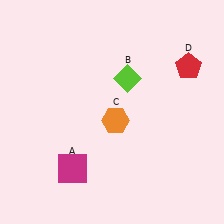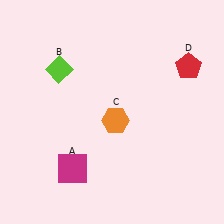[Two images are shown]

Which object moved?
The lime diamond (B) moved left.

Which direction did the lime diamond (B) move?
The lime diamond (B) moved left.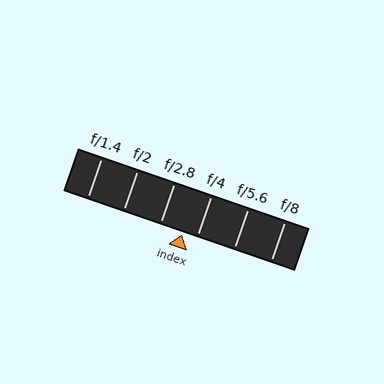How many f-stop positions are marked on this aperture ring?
There are 6 f-stop positions marked.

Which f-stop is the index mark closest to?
The index mark is closest to f/4.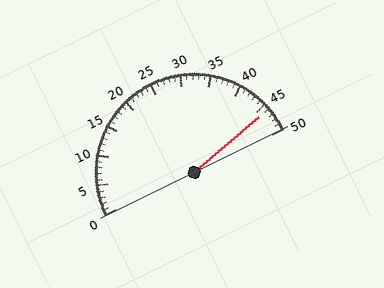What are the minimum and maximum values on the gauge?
The gauge ranges from 0 to 50.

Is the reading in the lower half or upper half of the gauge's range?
The reading is in the upper half of the range (0 to 50).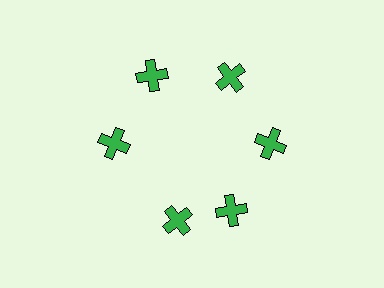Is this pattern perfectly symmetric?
No. The 6 green crosses are arranged in a ring, but one element near the 7 o'clock position is rotated out of alignment along the ring, breaking the 6-fold rotational symmetry.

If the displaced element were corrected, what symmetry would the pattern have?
It would have 6-fold rotational symmetry — the pattern would map onto itself every 60 degrees.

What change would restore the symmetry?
The symmetry would be restored by rotating it back into even spacing with its neighbors so that all 6 crosses sit at equal angles and equal distance from the center.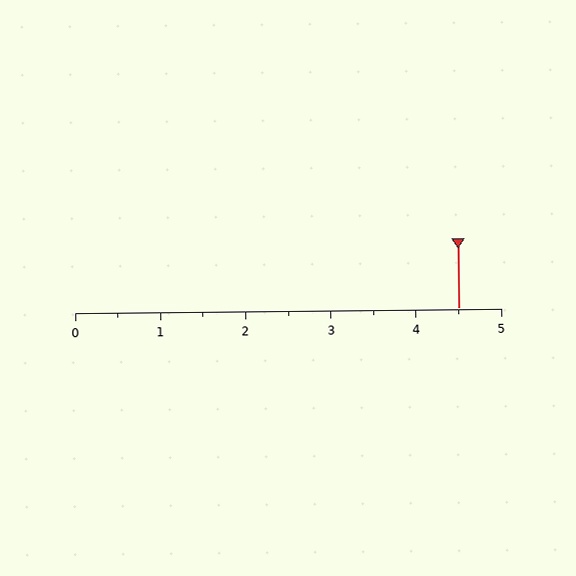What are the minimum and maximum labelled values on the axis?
The axis runs from 0 to 5.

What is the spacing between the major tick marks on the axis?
The major ticks are spaced 1 apart.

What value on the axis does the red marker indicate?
The marker indicates approximately 4.5.